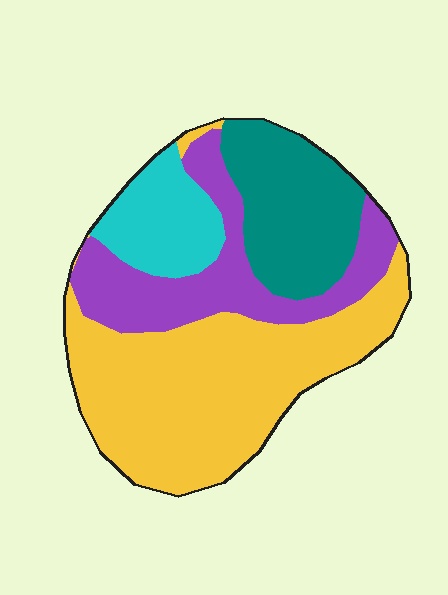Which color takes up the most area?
Yellow, at roughly 45%.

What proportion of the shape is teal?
Teal covers around 20% of the shape.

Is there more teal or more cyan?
Teal.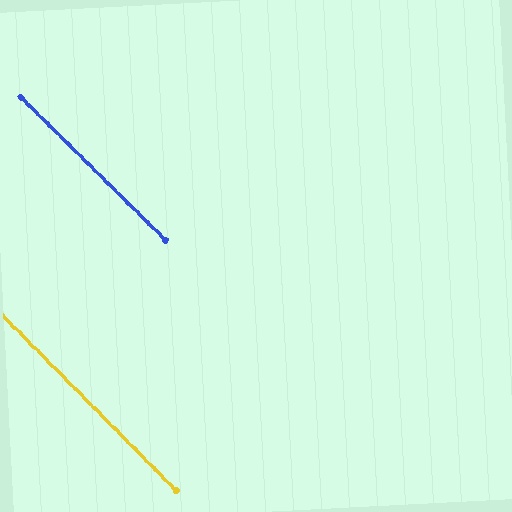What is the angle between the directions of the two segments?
Approximately 0 degrees.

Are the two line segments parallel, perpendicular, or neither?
Parallel — their directions differ by only 0.3°.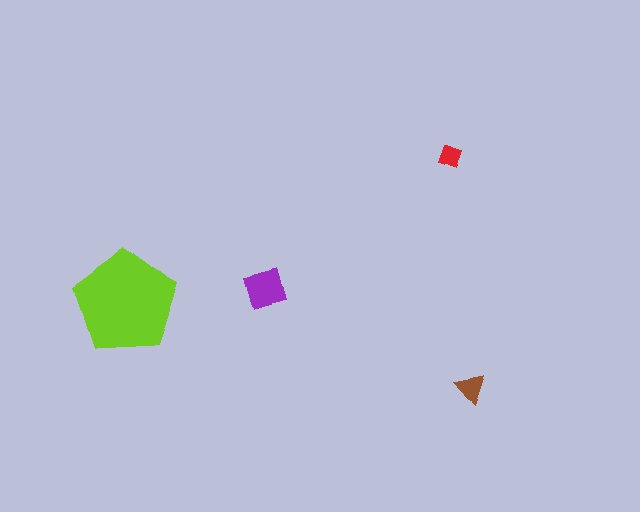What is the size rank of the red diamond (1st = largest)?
4th.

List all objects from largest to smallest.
The lime pentagon, the purple square, the brown triangle, the red diamond.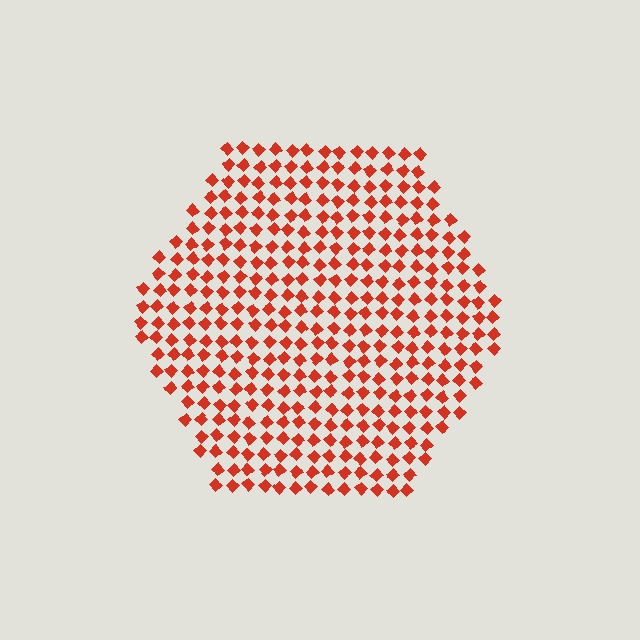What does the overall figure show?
The overall figure shows a hexagon.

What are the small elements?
The small elements are diamonds.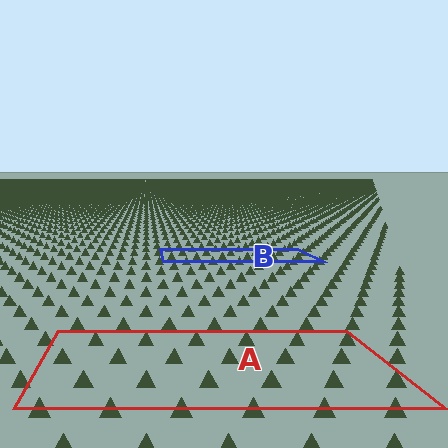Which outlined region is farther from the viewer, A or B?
Region B is farther from the viewer — the texture elements inside it appear smaller and more densely packed.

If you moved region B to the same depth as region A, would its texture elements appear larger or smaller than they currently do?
They would appear larger. At a closer depth, the same texture elements are projected at a bigger on-screen size.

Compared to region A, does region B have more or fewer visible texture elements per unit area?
Region B has more texture elements per unit area — they are packed more densely because it is farther away.